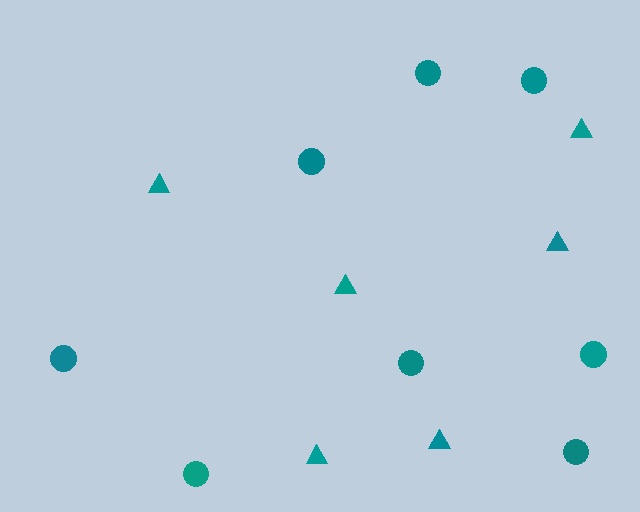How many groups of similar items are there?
There are 2 groups: one group of circles (8) and one group of triangles (6).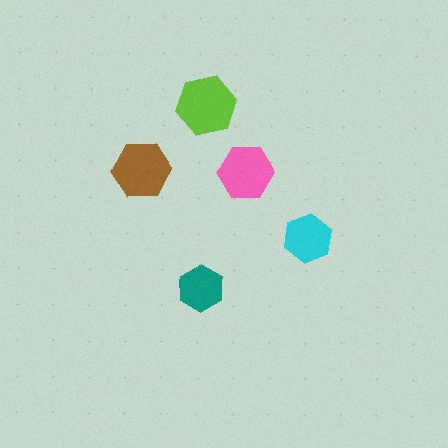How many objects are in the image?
There are 5 objects in the image.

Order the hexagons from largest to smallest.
the lime one, the brown one, the pink one, the cyan one, the teal one.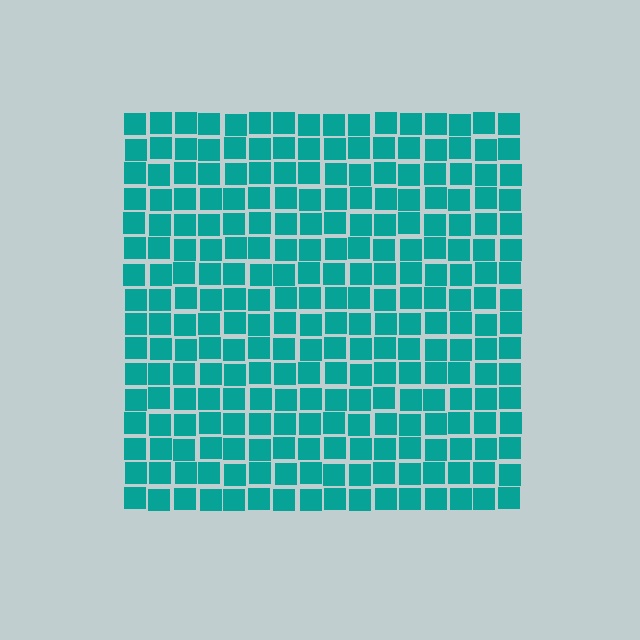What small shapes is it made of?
It is made of small squares.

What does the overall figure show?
The overall figure shows a square.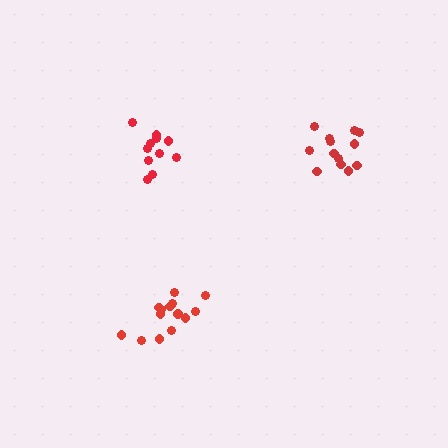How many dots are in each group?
Group 1: 14 dots, Group 2: 11 dots, Group 3: 13 dots (38 total).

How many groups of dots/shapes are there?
There are 3 groups.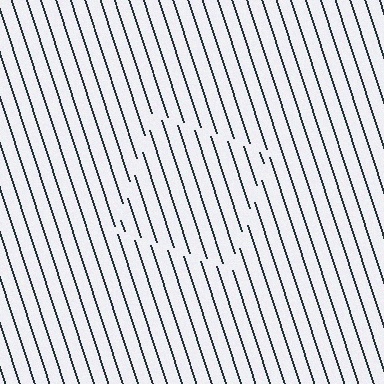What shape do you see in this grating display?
An illusory square. The interior of the shape contains the same grating, shifted by half a period — the contour is defined by the phase discontinuity where line-ends from the inner and outer gratings abut.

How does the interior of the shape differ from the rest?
The interior of the shape contains the same grating, shifted by half a period — the contour is defined by the phase discontinuity where line-ends from the inner and outer gratings abut.